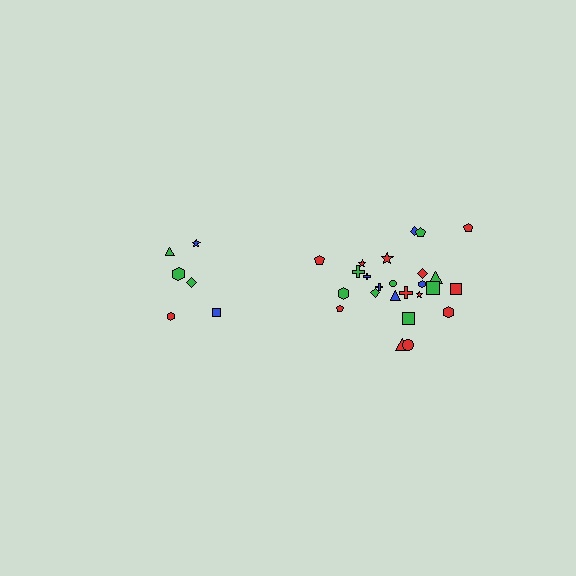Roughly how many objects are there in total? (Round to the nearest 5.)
Roughly 30 objects in total.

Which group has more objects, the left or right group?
The right group.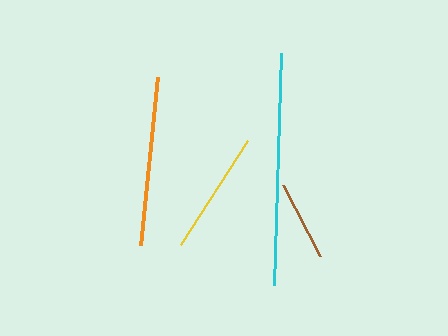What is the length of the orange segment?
The orange segment is approximately 169 pixels long.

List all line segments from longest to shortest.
From longest to shortest: cyan, orange, yellow, brown.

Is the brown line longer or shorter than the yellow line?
The yellow line is longer than the brown line.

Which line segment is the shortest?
The brown line is the shortest at approximately 80 pixels.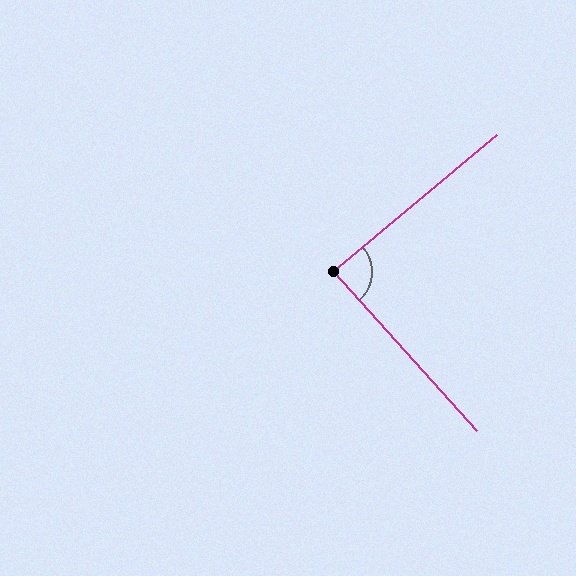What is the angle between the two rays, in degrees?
Approximately 88 degrees.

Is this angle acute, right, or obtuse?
It is approximately a right angle.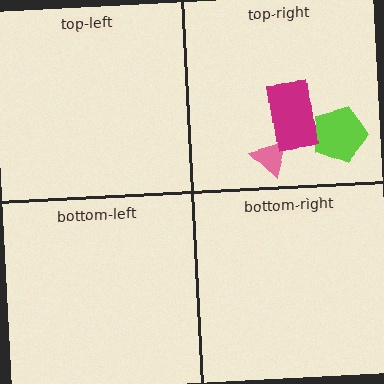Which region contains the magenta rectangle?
The top-right region.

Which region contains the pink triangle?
The top-right region.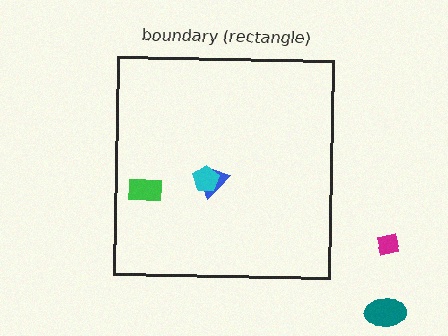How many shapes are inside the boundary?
3 inside, 2 outside.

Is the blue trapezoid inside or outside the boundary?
Inside.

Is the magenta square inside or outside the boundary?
Outside.